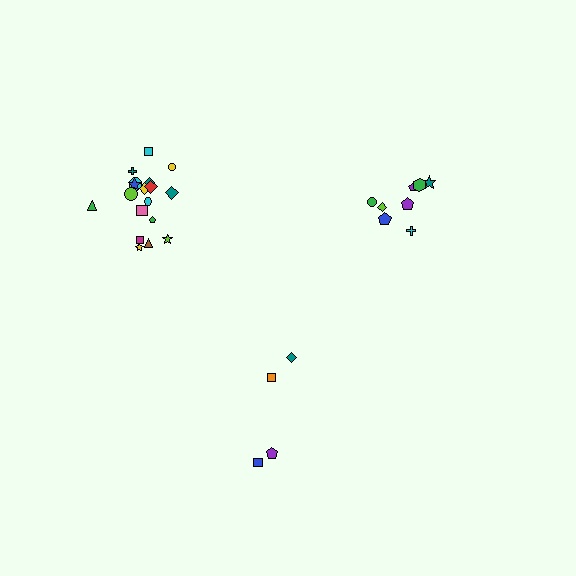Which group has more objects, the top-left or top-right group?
The top-left group.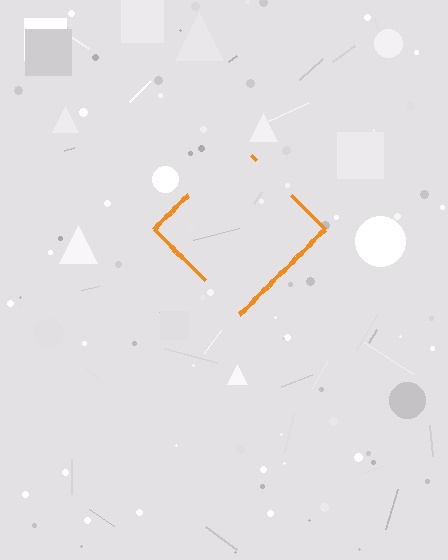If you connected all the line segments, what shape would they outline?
They would outline a diamond.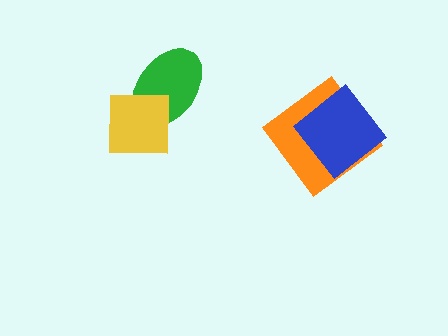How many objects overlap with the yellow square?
1 object overlaps with the yellow square.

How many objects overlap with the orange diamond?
1 object overlaps with the orange diamond.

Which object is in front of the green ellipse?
The yellow square is in front of the green ellipse.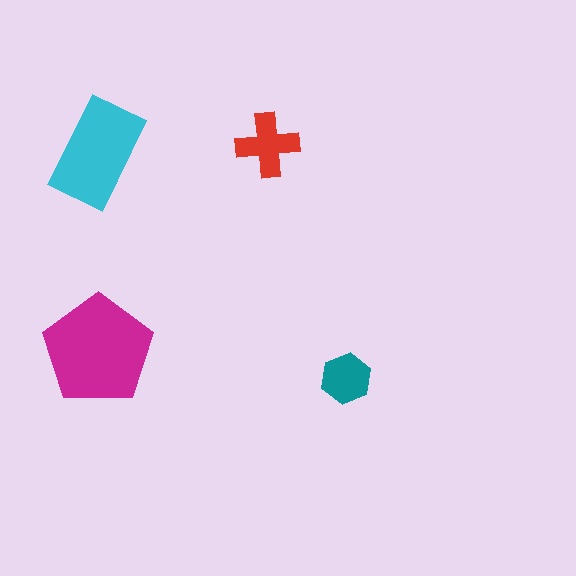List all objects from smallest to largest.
The teal hexagon, the red cross, the cyan rectangle, the magenta pentagon.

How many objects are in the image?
There are 4 objects in the image.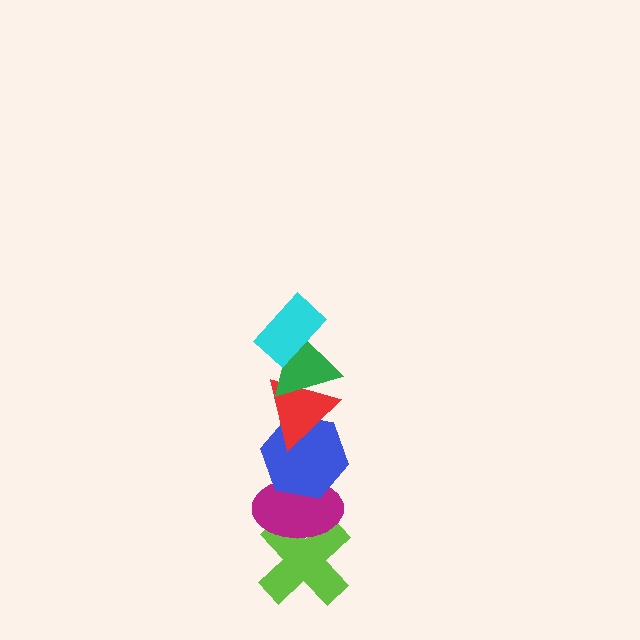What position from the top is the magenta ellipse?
The magenta ellipse is 5th from the top.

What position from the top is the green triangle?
The green triangle is 2nd from the top.